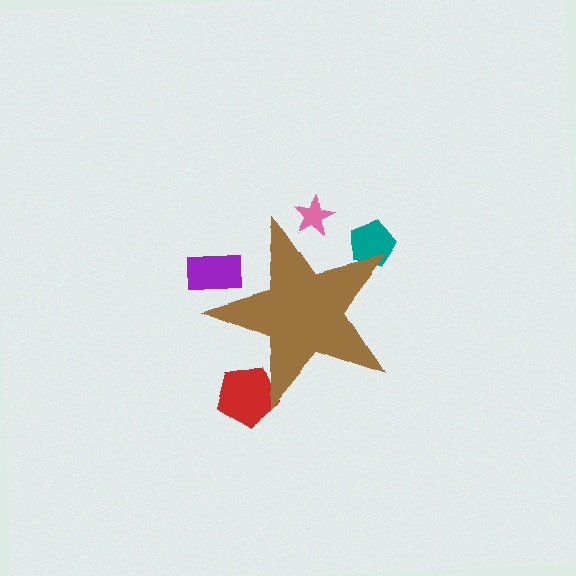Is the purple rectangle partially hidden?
Yes, the purple rectangle is partially hidden behind the brown star.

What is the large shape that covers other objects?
A brown star.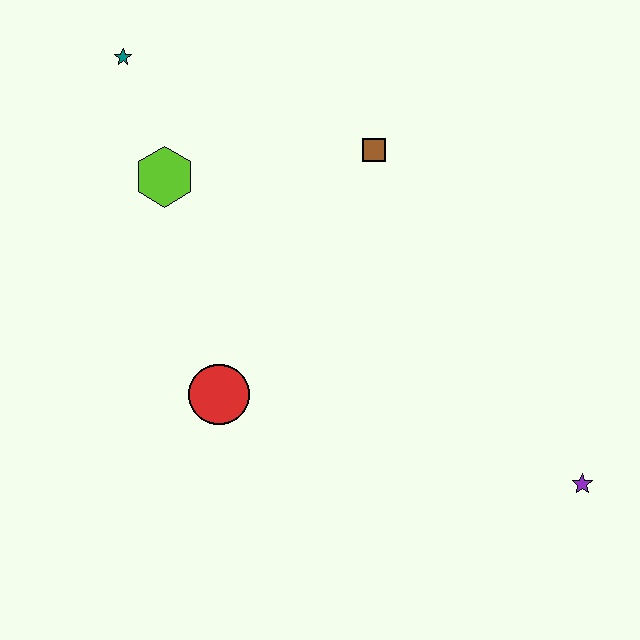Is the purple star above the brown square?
No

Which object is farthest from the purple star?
The teal star is farthest from the purple star.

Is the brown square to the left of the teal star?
No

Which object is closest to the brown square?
The lime hexagon is closest to the brown square.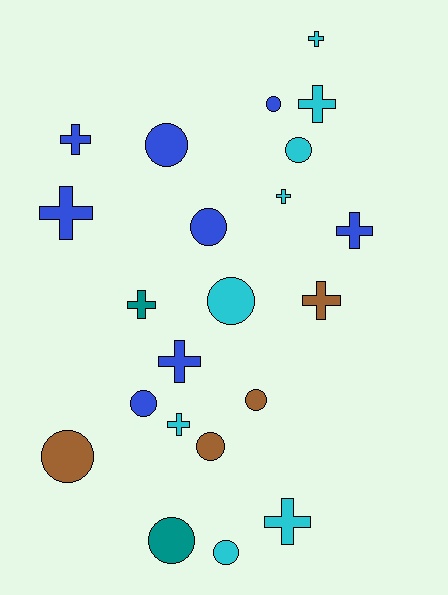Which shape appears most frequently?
Cross, with 11 objects.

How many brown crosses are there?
There is 1 brown cross.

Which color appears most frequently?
Cyan, with 8 objects.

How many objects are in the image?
There are 22 objects.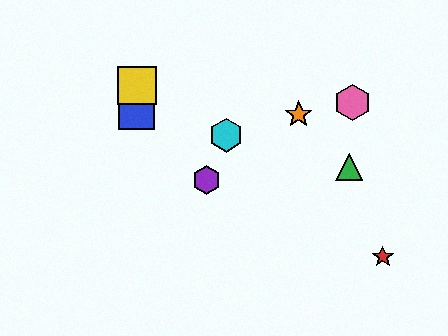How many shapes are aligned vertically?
2 shapes (the blue square, the yellow square) are aligned vertically.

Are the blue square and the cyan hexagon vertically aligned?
No, the blue square is at x≈137 and the cyan hexagon is at x≈226.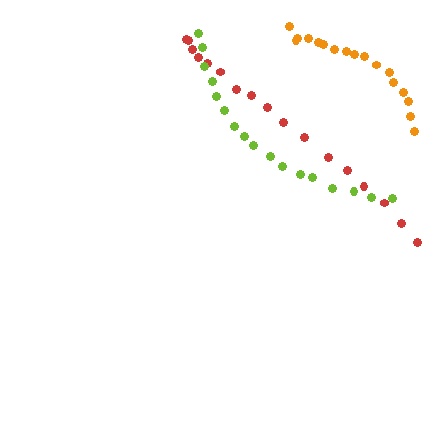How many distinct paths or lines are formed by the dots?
There are 3 distinct paths.